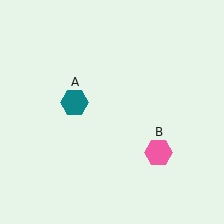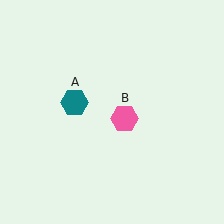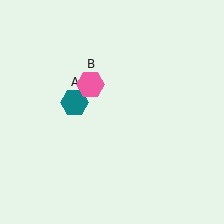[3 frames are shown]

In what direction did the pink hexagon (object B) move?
The pink hexagon (object B) moved up and to the left.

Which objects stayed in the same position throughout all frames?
Teal hexagon (object A) remained stationary.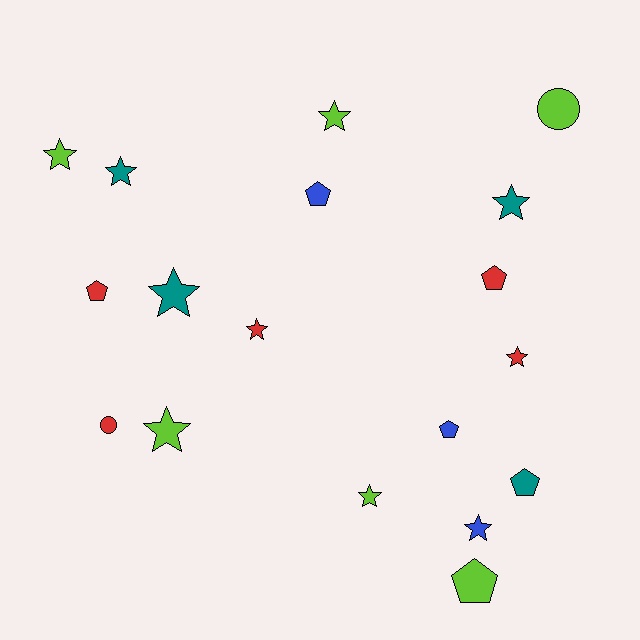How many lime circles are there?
There is 1 lime circle.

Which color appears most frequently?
Lime, with 6 objects.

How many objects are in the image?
There are 18 objects.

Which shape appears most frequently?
Star, with 10 objects.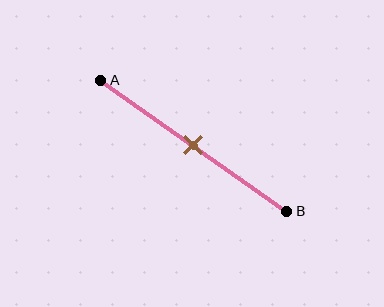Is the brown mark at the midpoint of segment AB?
Yes, the mark is approximately at the midpoint.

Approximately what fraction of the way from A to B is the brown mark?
The brown mark is approximately 50% of the way from A to B.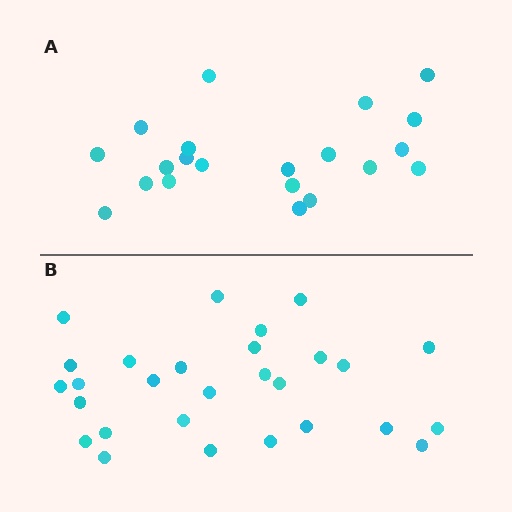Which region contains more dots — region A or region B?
Region B (the bottom region) has more dots.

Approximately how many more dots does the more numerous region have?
Region B has roughly 8 or so more dots than region A.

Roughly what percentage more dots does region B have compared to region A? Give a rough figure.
About 35% more.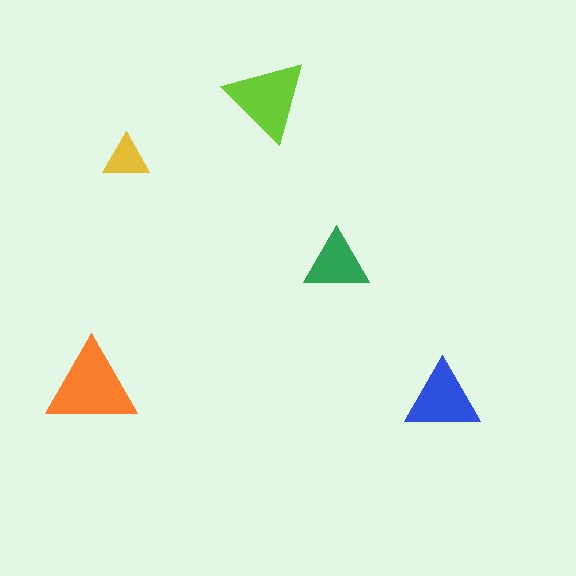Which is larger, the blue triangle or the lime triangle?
The lime one.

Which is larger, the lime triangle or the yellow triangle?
The lime one.